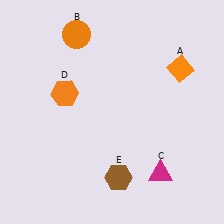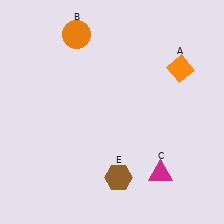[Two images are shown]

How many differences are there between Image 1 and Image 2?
There is 1 difference between the two images.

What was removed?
The orange hexagon (D) was removed in Image 2.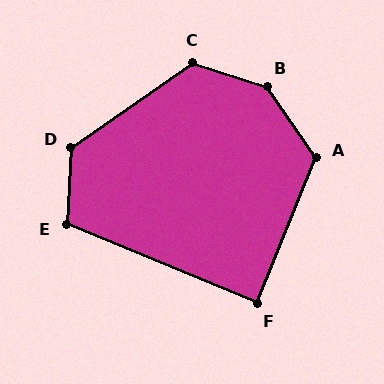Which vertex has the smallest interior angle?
F, at approximately 89 degrees.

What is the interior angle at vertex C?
Approximately 127 degrees (obtuse).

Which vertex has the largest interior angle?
B, at approximately 143 degrees.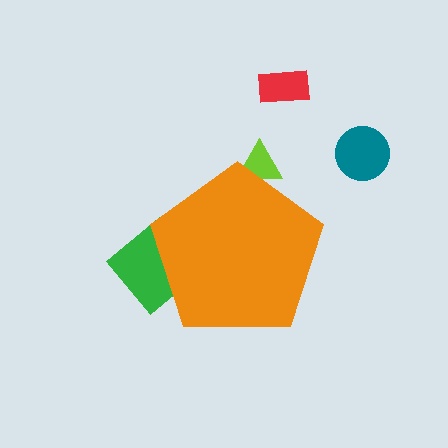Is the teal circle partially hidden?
No, the teal circle is fully visible.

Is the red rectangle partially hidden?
No, the red rectangle is fully visible.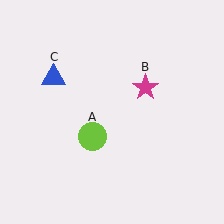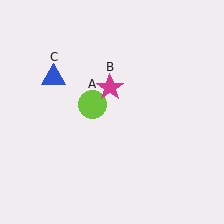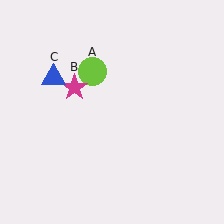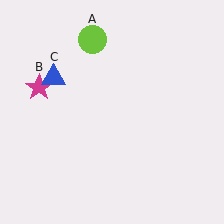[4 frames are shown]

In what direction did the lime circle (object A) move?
The lime circle (object A) moved up.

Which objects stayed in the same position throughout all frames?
Blue triangle (object C) remained stationary.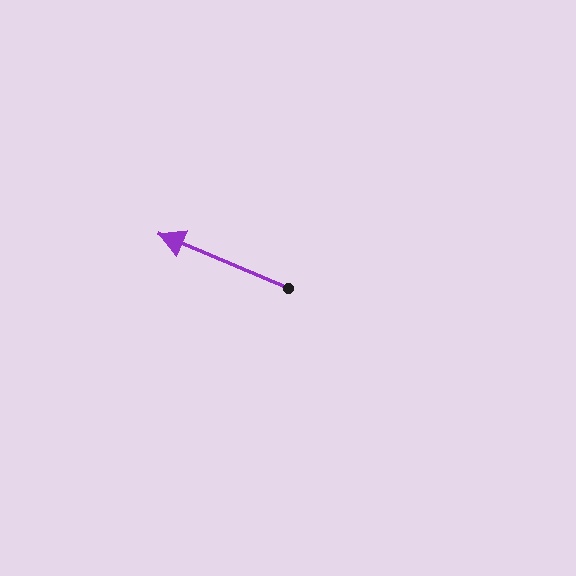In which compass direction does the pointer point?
Northwest.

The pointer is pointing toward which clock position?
Roughly 10 o'clock.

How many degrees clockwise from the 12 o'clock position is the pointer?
Approximately 293 degrees.